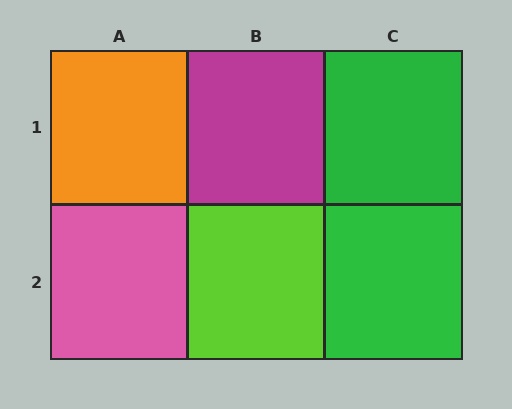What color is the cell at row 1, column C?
Green.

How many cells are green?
2 cells are green.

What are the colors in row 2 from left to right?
Pink, lime, green.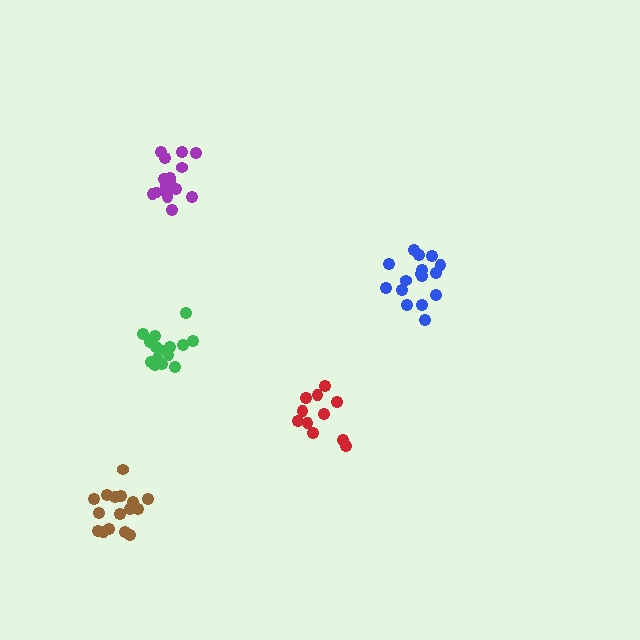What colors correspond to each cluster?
The clusters are colored: brown, red, purple, green, blue.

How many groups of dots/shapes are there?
There are 5 groups.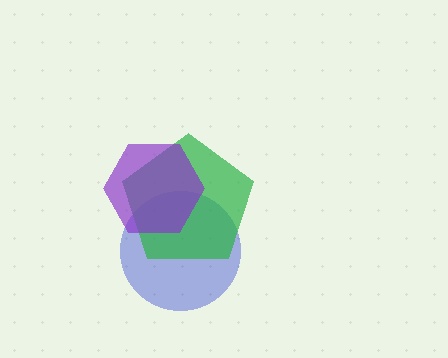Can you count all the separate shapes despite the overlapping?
Yes, there are 3 separate shapes.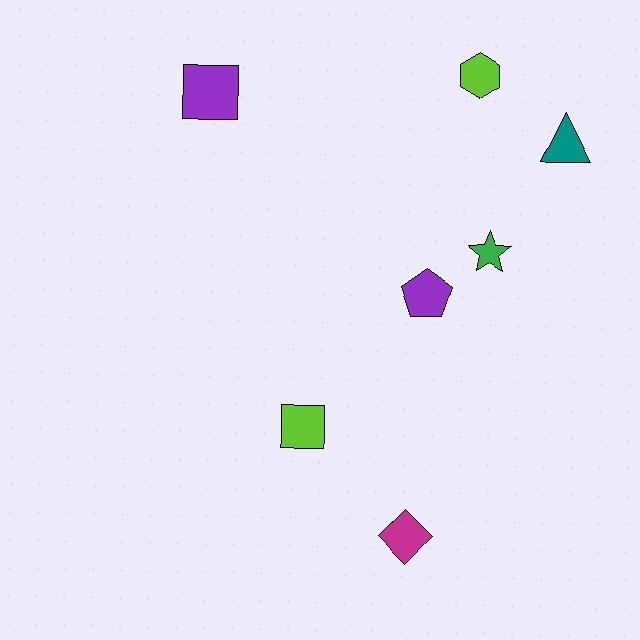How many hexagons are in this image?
There is 1 hexagon.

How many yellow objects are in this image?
There are no yellow objects.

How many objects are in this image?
There are 7 objects.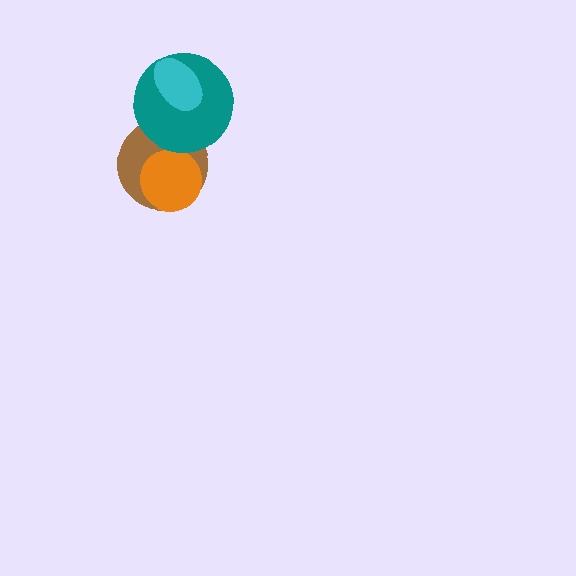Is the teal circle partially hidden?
Yes, it is partially covered by another shape.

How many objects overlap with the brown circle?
2 objects overlap with the brown circle.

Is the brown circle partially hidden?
Yes, it is partially covered by another shape.